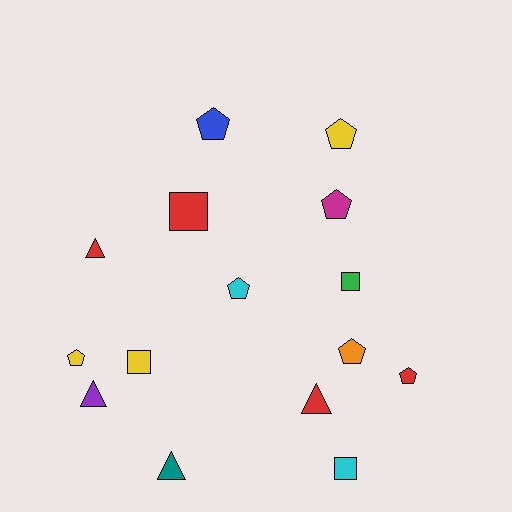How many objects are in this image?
There are 15 objects.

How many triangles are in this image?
There are 4 triangles.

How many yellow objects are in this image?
There are 3 yellow objects.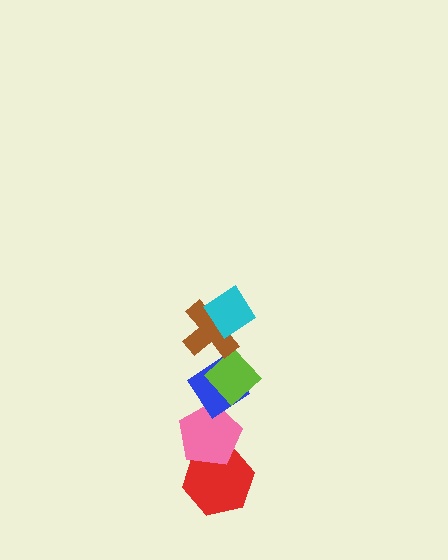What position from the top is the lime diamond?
The lime diamond is 3rd from the top.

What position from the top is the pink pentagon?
The pink pentagon is 5th from the top.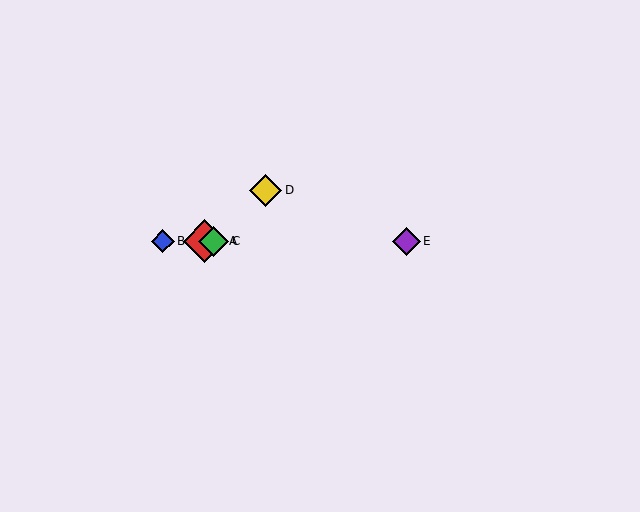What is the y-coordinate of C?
Object C is at y≈241.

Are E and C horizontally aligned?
Yes, both are at y≈241.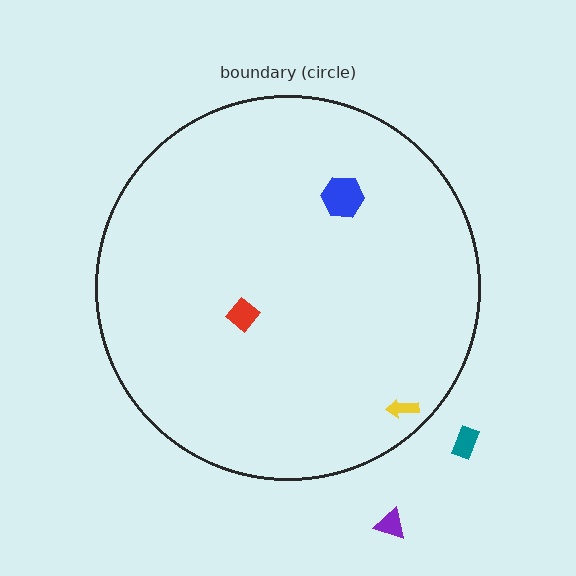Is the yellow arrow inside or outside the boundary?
Inside.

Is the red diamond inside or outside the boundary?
Inside.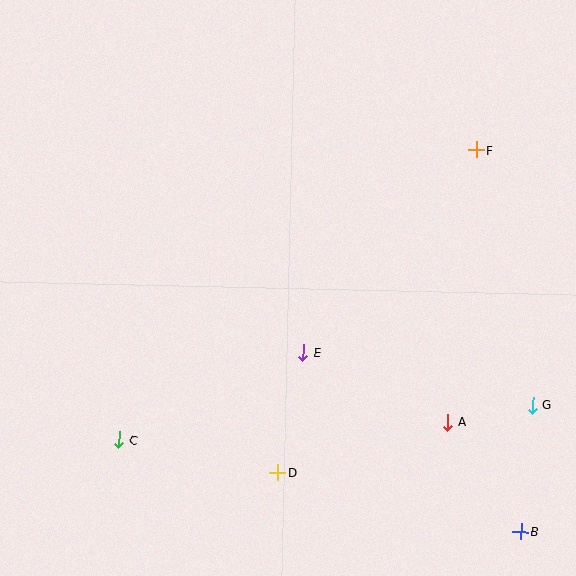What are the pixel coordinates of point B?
Point B is at (521, 532).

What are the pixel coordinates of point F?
Point F is at (477, 150).